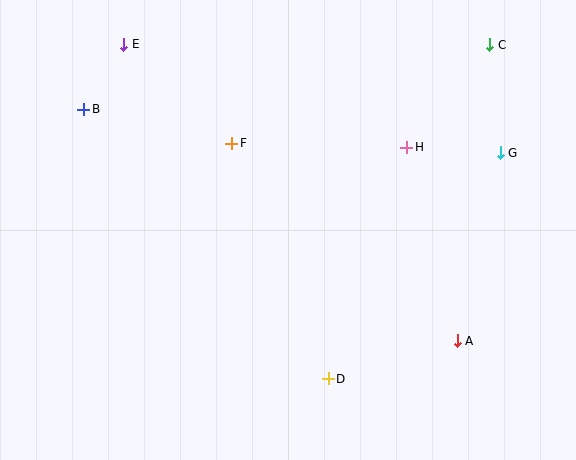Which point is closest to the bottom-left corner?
Point D is closest to the bottom-left corner.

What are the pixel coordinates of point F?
Point F is at (232, 143).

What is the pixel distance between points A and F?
The distance between A and F is 300 pixels.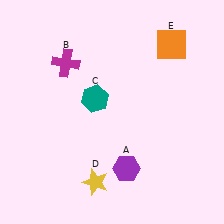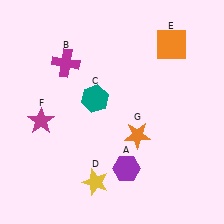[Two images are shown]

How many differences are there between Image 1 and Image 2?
There are 2 differences between the two images.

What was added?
A magenta star (F), an orange star (G) were added in Image 2.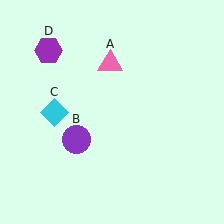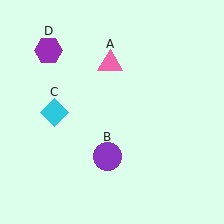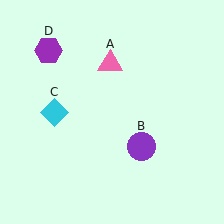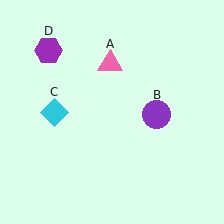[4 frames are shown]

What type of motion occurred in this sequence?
The purple circle (object B) rotated counterclockwise around the center of the scene.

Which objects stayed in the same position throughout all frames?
Pink triangle (object A) and cyan diamond (object C) and purple hexagon (object D) remained stationary.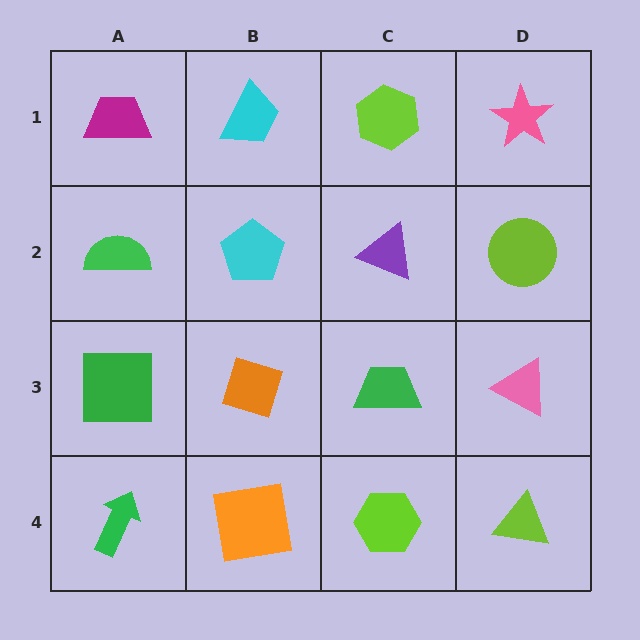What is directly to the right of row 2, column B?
A purple triangle.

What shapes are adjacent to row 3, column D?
A lime circle (row 2, column D), a lime triangle (row 4, column D), a green trapezoid (row 3, column C).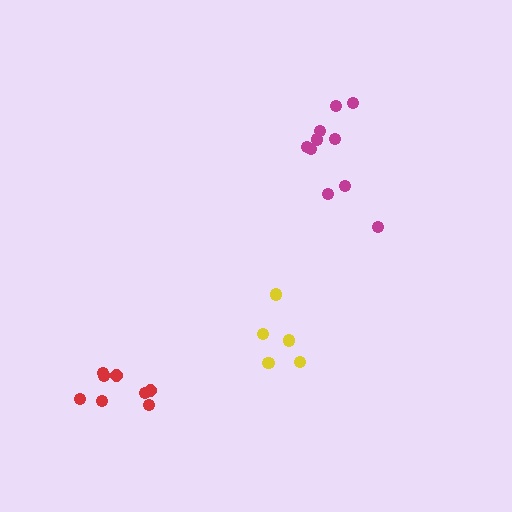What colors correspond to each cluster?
The clusters are colored: magenta, yellow, red.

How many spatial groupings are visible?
There are 3 spatial groupings.